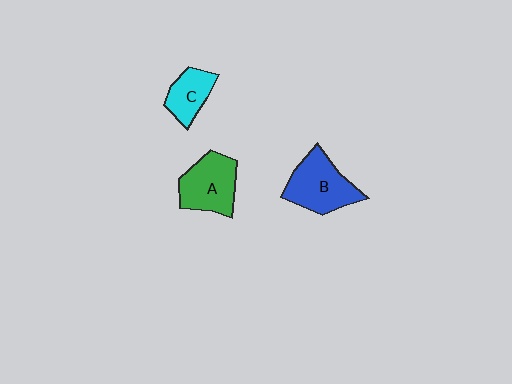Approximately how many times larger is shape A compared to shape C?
Approximately 1.5 times.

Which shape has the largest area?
Shape B (blue).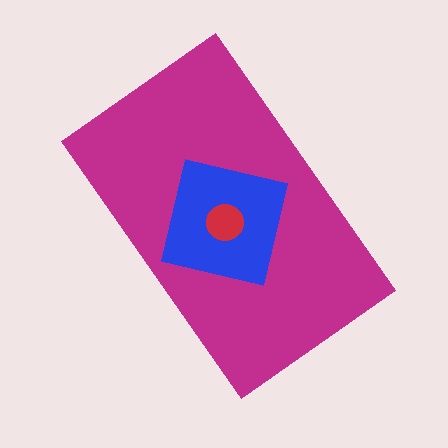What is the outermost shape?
The magenta rectangle.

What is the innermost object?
The red circle.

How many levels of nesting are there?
3.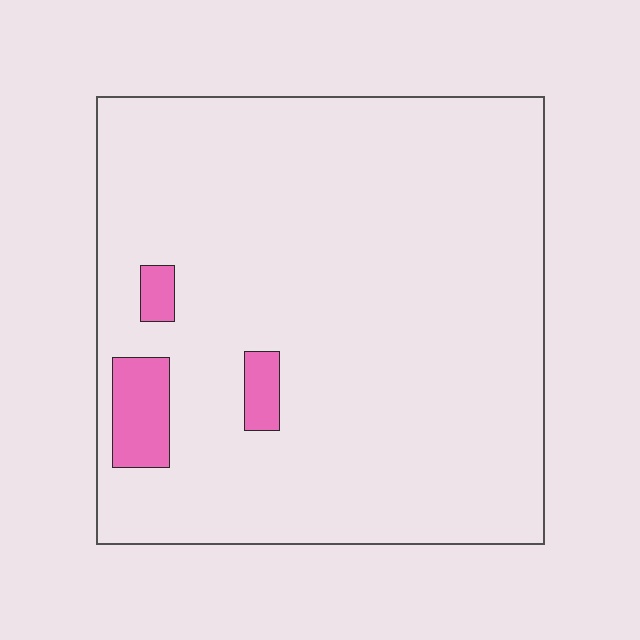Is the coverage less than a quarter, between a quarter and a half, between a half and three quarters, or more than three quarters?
Less than a quarter.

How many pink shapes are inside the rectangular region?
3.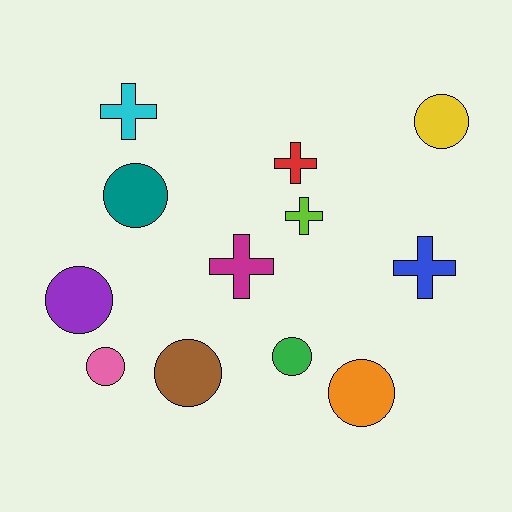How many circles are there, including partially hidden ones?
There are 7 circles.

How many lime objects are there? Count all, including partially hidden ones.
There is 1 lime object.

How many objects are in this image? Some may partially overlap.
There are 12 objects.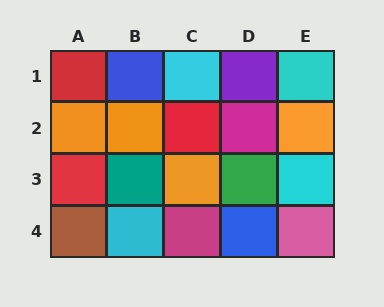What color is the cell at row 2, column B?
Orange.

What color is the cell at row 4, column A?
Brown.